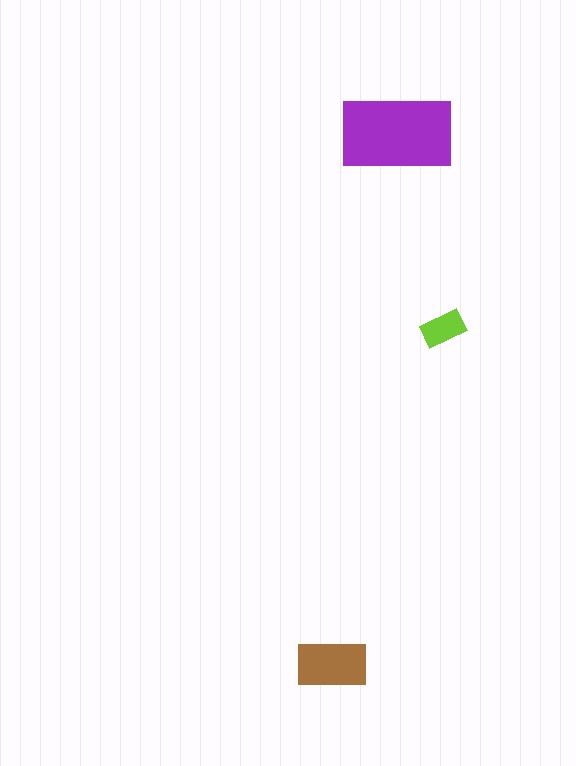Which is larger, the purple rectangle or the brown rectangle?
The purple one.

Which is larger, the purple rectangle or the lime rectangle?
The purple one.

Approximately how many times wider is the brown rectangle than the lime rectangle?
About 1.5 times wider.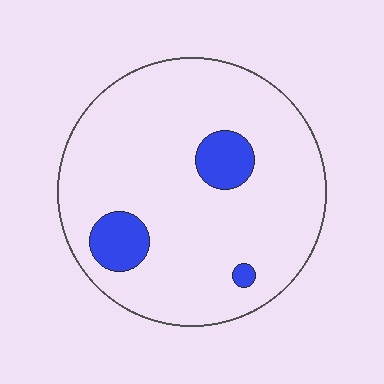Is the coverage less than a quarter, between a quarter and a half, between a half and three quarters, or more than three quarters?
Less than a quarter.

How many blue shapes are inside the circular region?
3.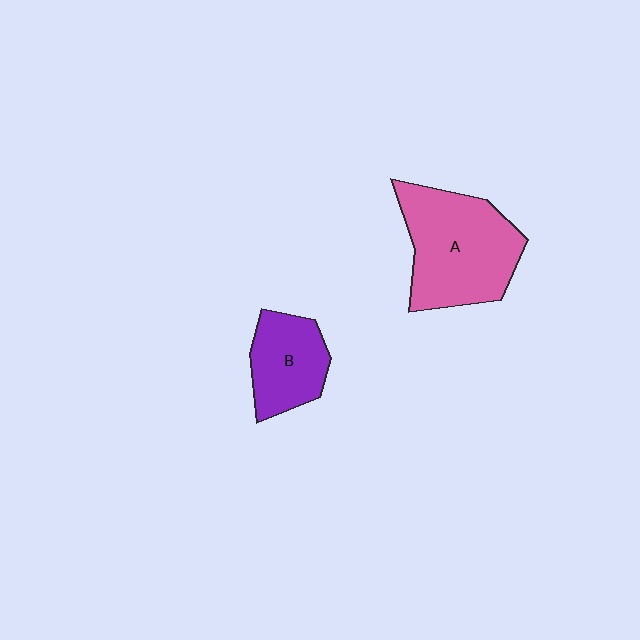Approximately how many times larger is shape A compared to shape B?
Approximately 1.8 times.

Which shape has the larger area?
Shape A (pink).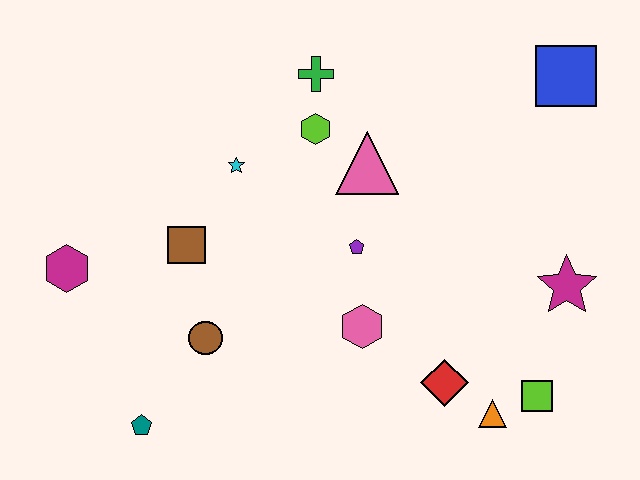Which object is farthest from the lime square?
The magenta hexagon is farthest from the lime square.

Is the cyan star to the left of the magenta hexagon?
No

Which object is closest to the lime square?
The orange triangle is closest to the lime square.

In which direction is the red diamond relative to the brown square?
The red diamond is to the right of the brown square.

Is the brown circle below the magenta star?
Yes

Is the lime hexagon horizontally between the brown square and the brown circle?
No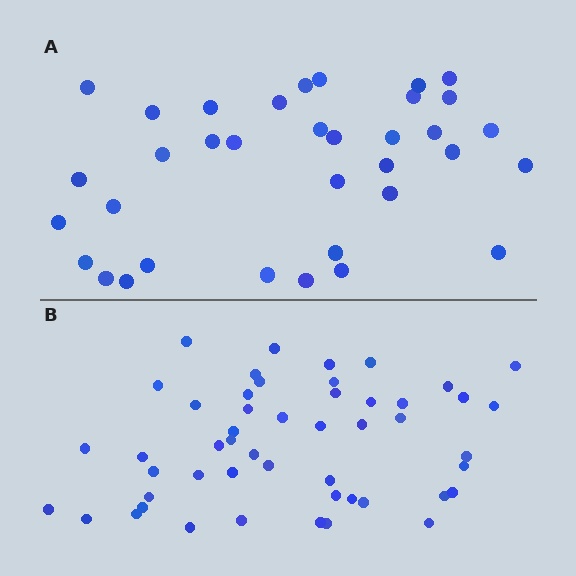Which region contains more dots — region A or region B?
Region B (the bottom region) has more dots.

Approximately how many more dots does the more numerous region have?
Region B has approximately 15 more dots than region A.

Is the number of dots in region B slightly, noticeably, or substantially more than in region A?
Region B has noticeably more, but not dramatically so. The ratio is roughly 1.4 to 1.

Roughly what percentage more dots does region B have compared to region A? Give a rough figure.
About 45% more.